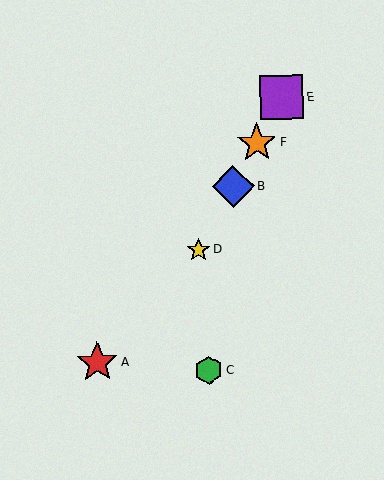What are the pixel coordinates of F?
Object F is at (257, 143).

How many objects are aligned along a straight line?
4 objects (B, D, E, F) are aligned along a straight line.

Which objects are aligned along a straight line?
Objects B, D, E, F are aligned along a straight line.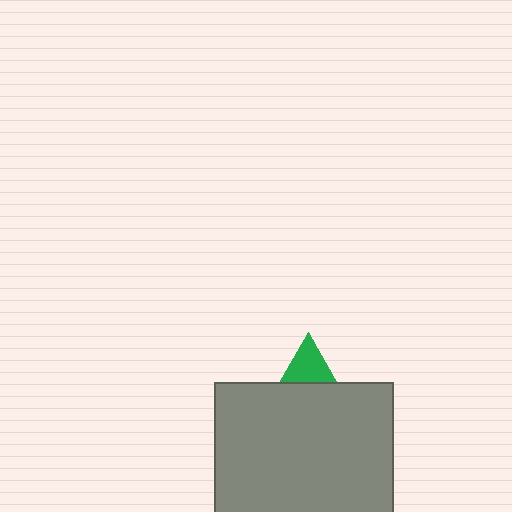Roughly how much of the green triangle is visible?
A small part of it is visible (roughly 35%).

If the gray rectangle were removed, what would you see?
You would see the complete green triangle.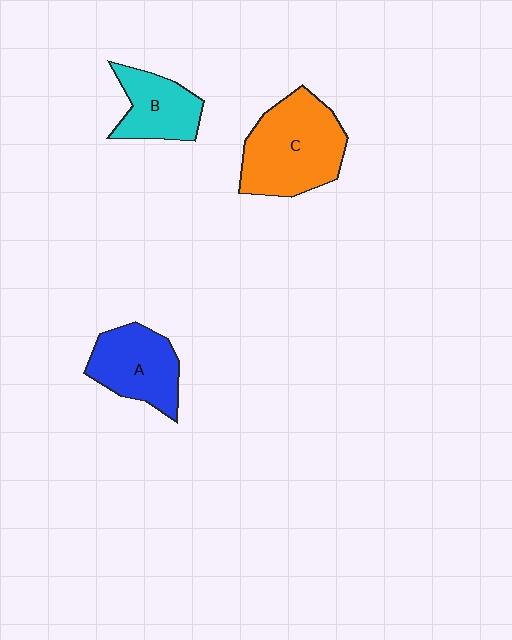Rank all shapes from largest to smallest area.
From largest to smallest: C (orange), A (blue), B (cyan).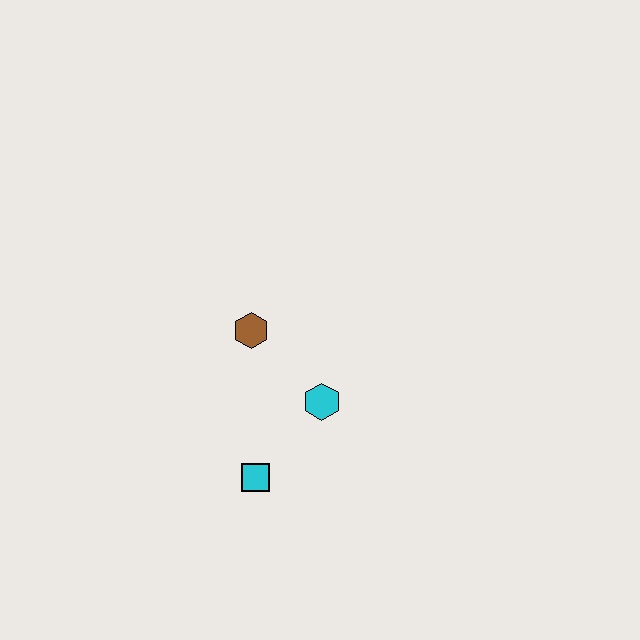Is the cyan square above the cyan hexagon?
No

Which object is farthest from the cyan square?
The brown hexagon is farthest from the cyan square.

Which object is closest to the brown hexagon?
The cyan hexagon is closest to the brown hexagon.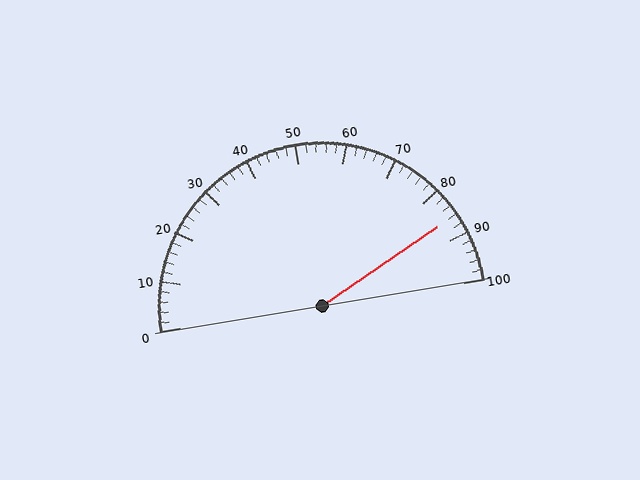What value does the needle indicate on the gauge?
The needle indicates approximately 86.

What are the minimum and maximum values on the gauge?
The gauge ranges from 0 to 100.